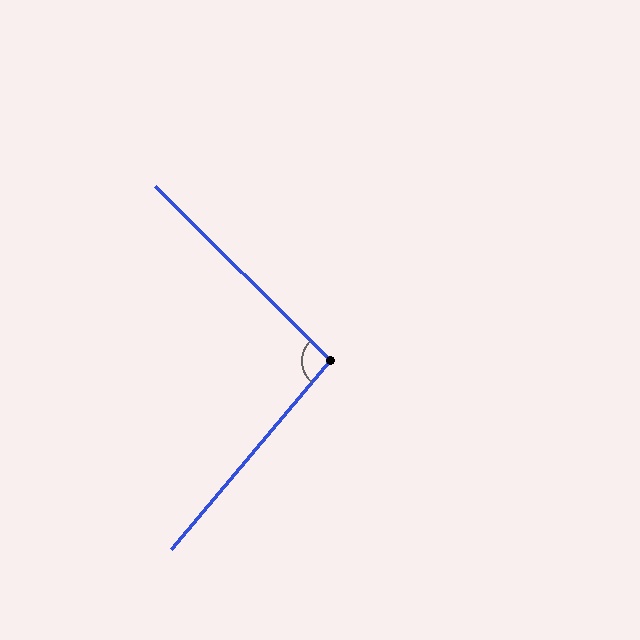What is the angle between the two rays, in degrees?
Approximately 95 degrees.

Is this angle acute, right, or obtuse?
It is approximately a right angle.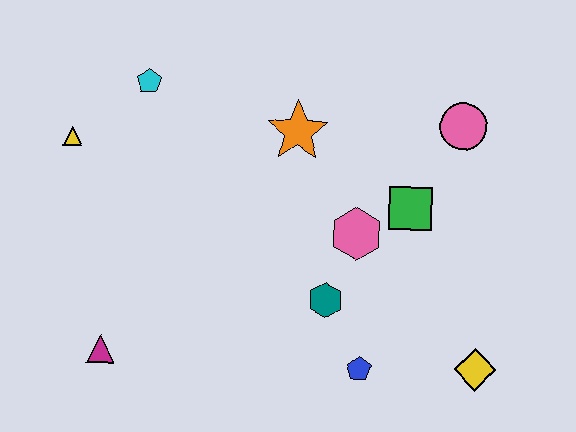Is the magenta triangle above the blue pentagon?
Yes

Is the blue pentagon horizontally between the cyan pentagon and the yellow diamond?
Yes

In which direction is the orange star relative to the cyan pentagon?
The orange star is to the right of the cyan pentagon.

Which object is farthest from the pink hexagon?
The yellow triangle is farthest from the pink hexagon.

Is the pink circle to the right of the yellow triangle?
Yes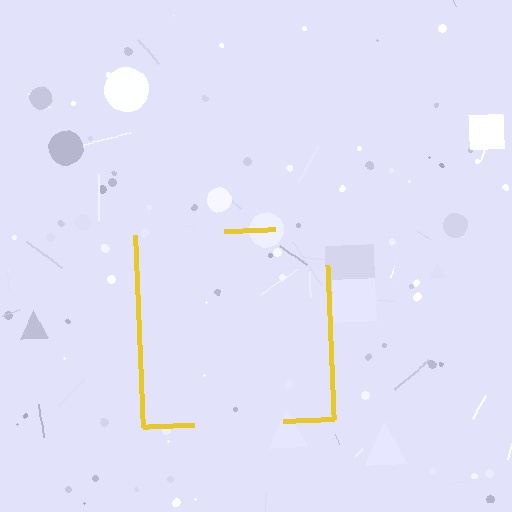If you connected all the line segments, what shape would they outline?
They would outline a square.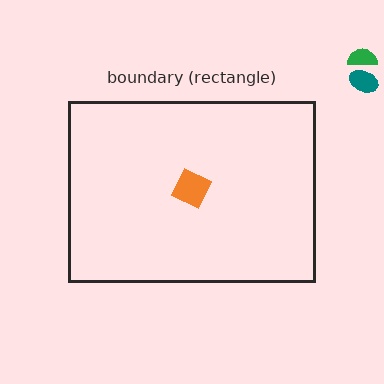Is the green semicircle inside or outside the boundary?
Outside.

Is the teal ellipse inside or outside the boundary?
Outside.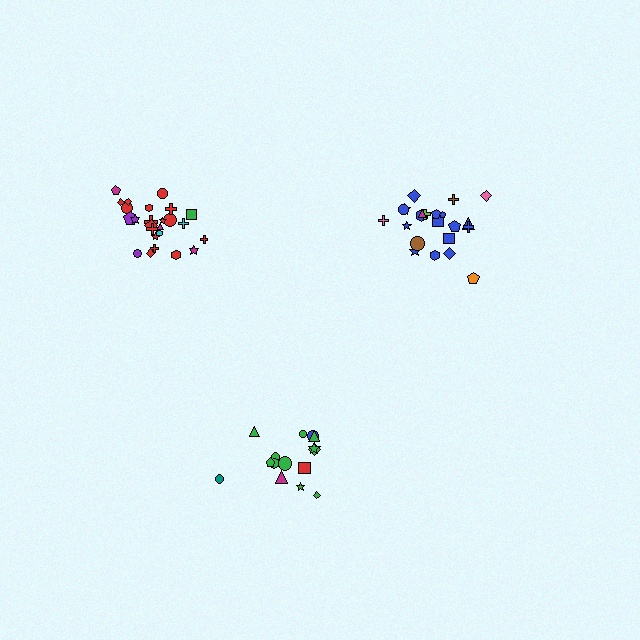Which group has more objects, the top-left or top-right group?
The top-left group.